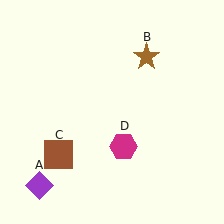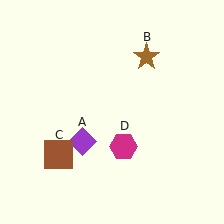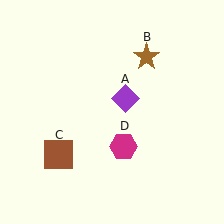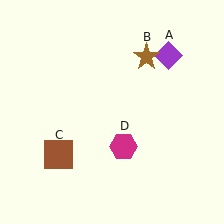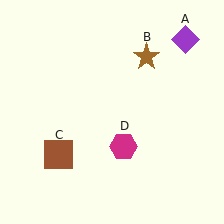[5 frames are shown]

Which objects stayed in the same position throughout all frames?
Brown star (object B) and brown square (object C) and magenta hexagon (object D) remained stationary.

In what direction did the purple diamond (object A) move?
The purple diamond (object A) moved up and to the right.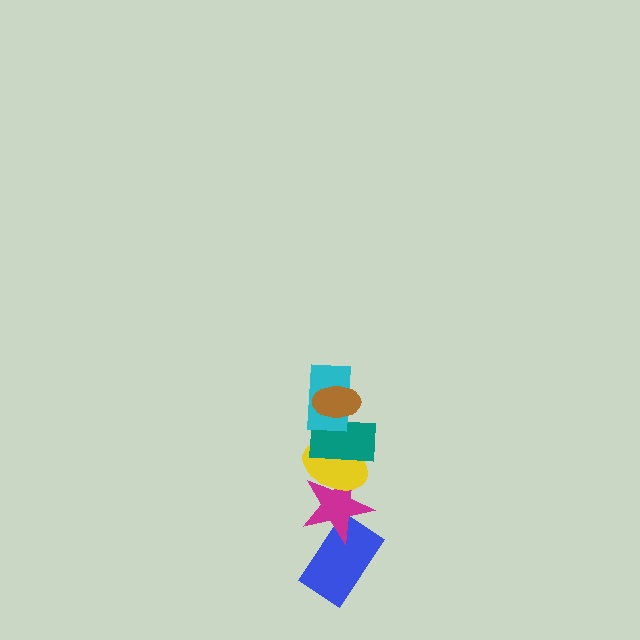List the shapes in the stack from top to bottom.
From top to bottom: the brown ellipse, the cyan rectangle, the teal rectangle, the yellow ellipse, the magenta star, the blue rectangle.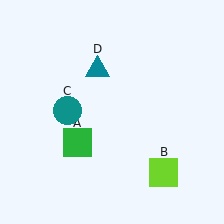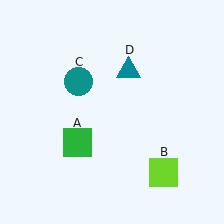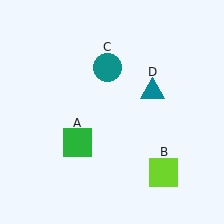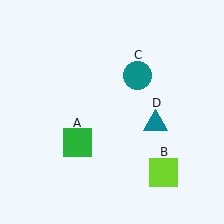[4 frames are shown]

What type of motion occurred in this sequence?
The teal circle (object C), teal triangle (object D) rotated clockwise around the center of the scene.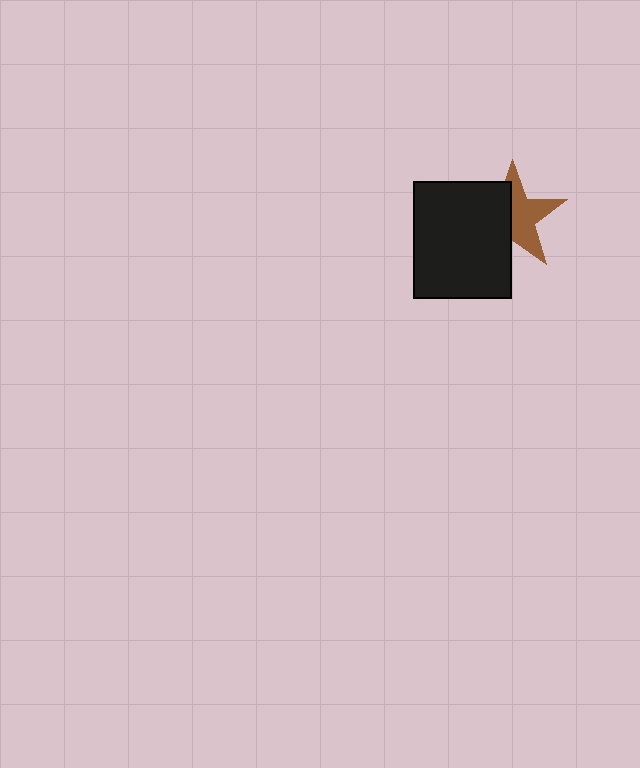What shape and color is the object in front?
The object in front is a black rectangle.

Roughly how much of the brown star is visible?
About half of it is visible (roughly 54%).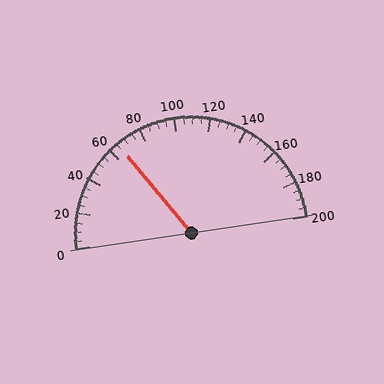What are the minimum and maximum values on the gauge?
The gauge ranges from 0 to 200.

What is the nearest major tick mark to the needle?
The nearest major tick mark is 60.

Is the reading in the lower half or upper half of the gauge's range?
The reading is in the lower half of the range (0 to 200).